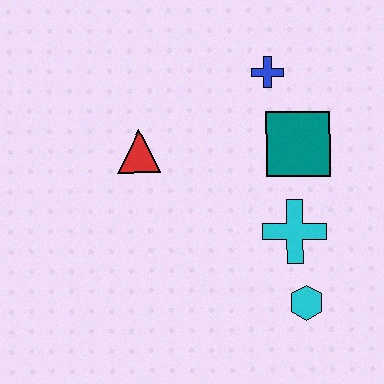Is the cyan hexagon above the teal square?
No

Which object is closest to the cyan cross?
The cyan hexagon is closest to the cyan cross.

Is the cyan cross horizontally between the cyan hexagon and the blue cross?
Yes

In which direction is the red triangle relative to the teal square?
The red triangle is to the left of the teal square.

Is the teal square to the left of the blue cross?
No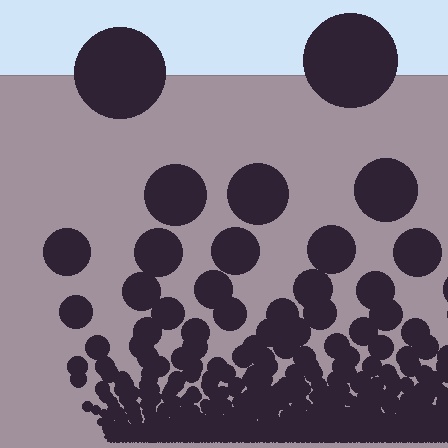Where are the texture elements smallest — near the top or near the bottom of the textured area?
Near the bottom.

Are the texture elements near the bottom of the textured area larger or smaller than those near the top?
Smaller. The gradient is inverted — elements near the bottom are smaller and denser.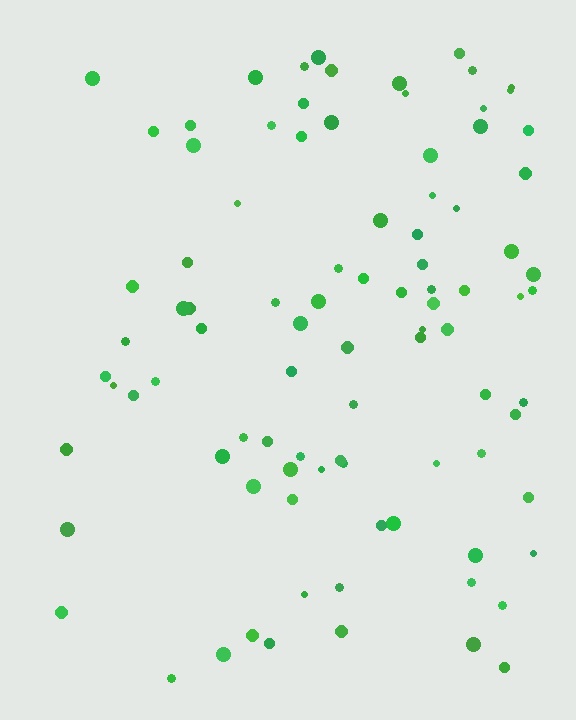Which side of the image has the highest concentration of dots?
The right.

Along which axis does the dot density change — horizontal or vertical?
Horizontal.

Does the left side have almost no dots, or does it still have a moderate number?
Still a moderate number, just noticeably fewer than the right.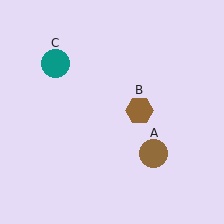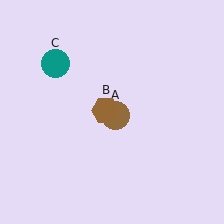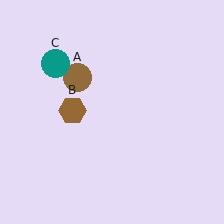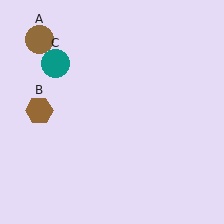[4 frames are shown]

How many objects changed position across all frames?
2 objects changed position: brown circle (object A), brown hexagon (object B).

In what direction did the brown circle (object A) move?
The brown circle (object A) moved up and to the left.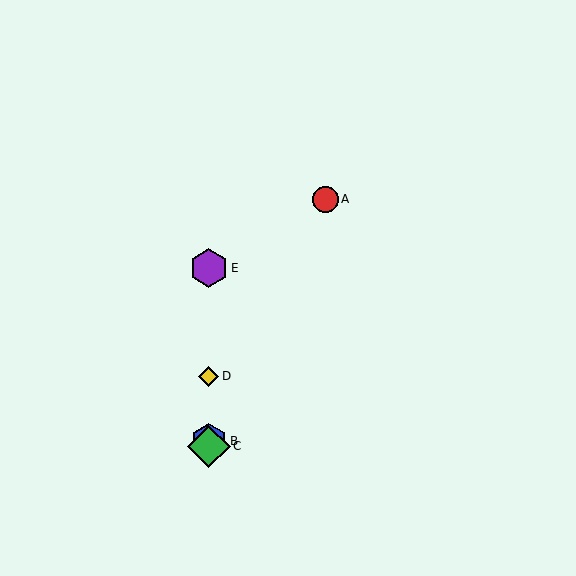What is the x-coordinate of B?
Object B is at x≈209.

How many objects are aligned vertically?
4 objects (B, C, D, E) are aligned vertically.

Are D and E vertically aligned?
Yes, both are at x≈209.